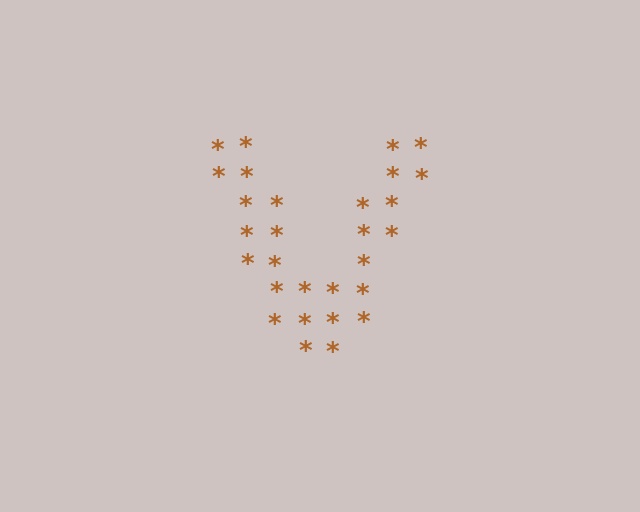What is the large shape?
The large shape is the letter V.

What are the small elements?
The small elements are asterisks.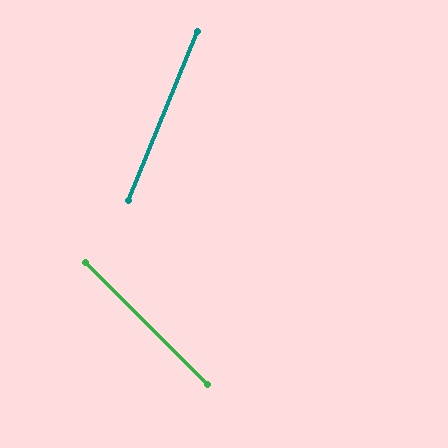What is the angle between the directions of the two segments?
Approximately 67 degrees.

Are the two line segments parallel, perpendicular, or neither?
Neither parallel nor perpendicular — they differ by about 67°.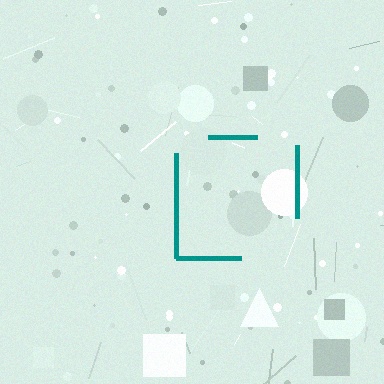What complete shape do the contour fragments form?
The contour fragments form a square.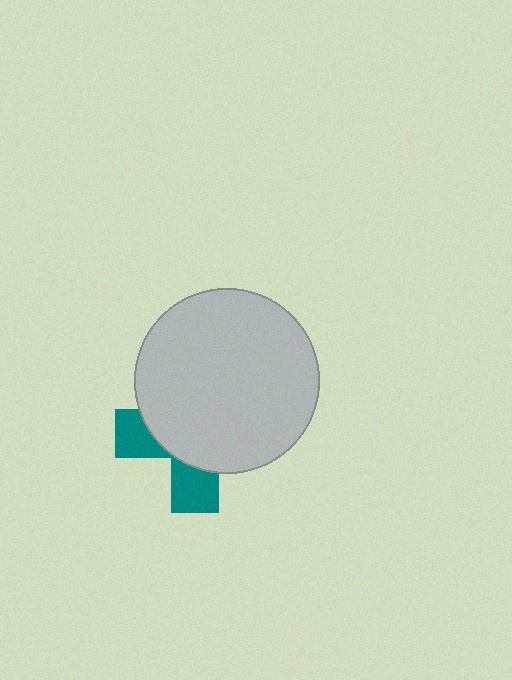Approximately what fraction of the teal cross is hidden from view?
Roughly 69% of the teal cross is hidden behind the light gray circle.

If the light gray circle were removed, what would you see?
You would see the complete teal cross.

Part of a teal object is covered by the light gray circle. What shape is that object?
It is a cross.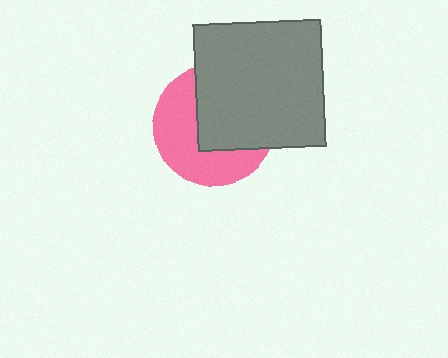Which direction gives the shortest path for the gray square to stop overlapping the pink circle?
Moving toward the upper-right gives the shortest separation.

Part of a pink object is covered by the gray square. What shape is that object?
It is a circle.